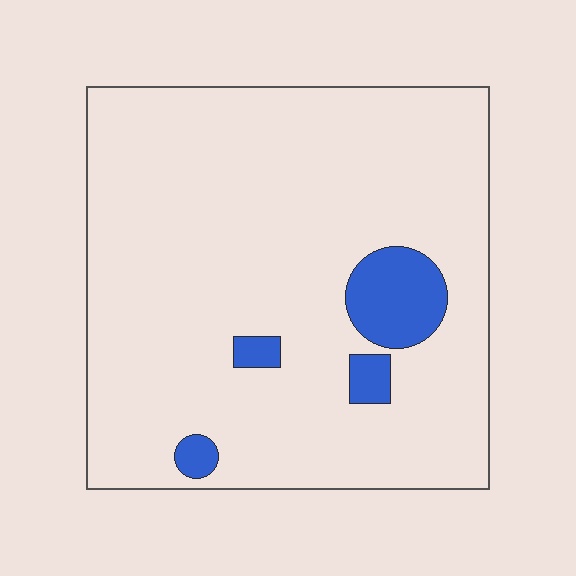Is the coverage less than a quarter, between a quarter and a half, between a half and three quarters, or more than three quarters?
Less than a quarter.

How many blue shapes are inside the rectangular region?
4.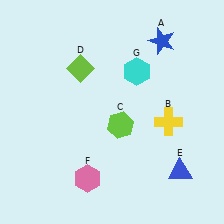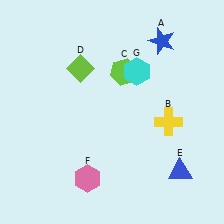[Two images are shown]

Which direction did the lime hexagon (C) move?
The lime hexagon (C) moved up.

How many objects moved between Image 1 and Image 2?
1 object moved between the two images.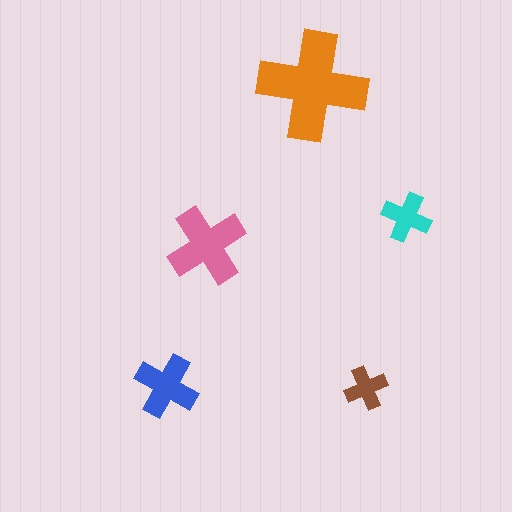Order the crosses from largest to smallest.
the orange one, the pink one, the blue one, the cyan one, the brown one.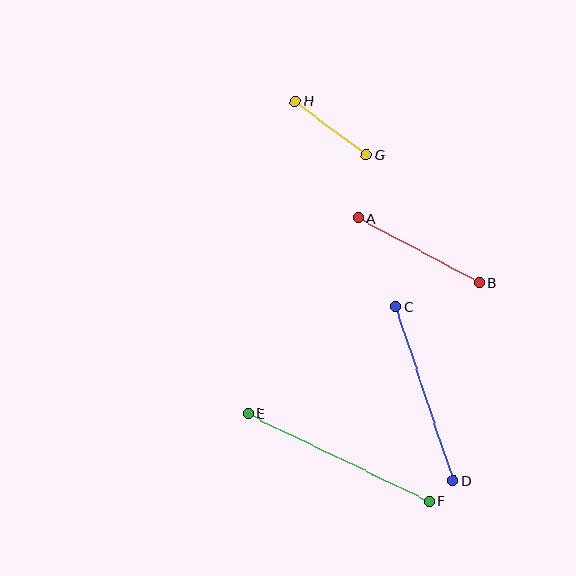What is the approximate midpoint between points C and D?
The midpoint is at approximately (424, 394) pixels.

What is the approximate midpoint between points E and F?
The midpoint is at approximately (338, 457) pixels.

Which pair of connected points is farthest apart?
Points E and F are farthest apart.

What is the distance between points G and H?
The distance is approximately 89 pixels.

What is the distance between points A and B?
The distance is approximately 137 pixels.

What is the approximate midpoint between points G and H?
The midpoint is at approximately (331, 128) pixels.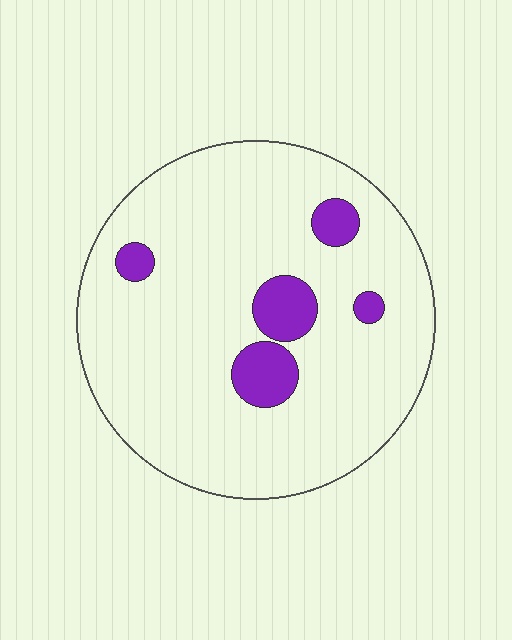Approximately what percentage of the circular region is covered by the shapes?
Approximately 10%.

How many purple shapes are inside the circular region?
5.